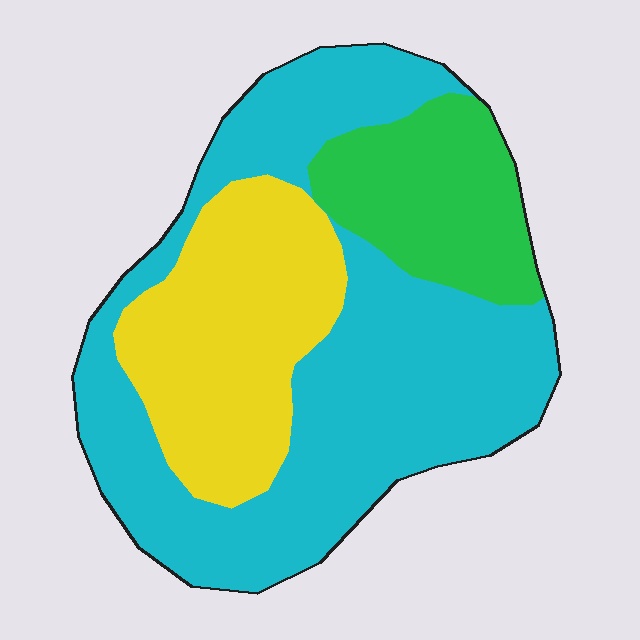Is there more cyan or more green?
Cyan.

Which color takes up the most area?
Cyan, at roughly 55%.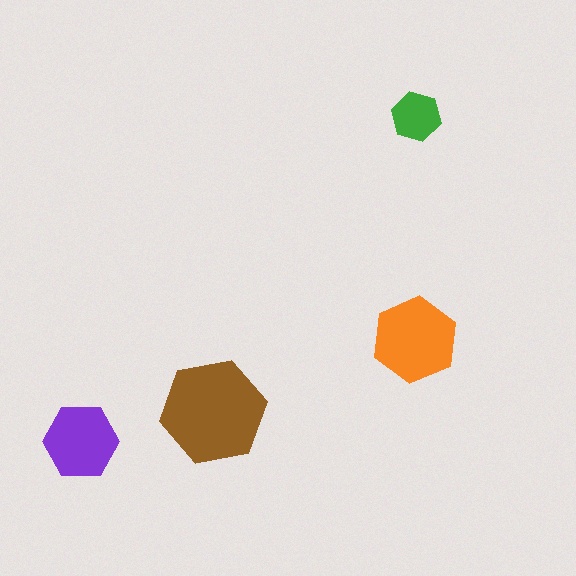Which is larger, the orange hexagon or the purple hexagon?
The orange one.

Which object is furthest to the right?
The green hexagon is rightmost.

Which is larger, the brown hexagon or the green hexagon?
The brown one.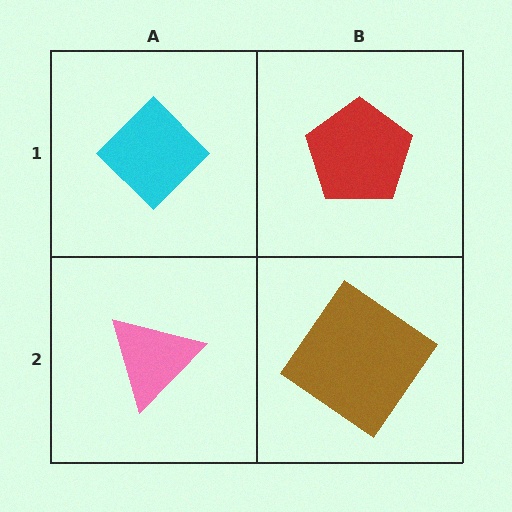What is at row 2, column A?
A pink triangle.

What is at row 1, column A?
A cyan diamond.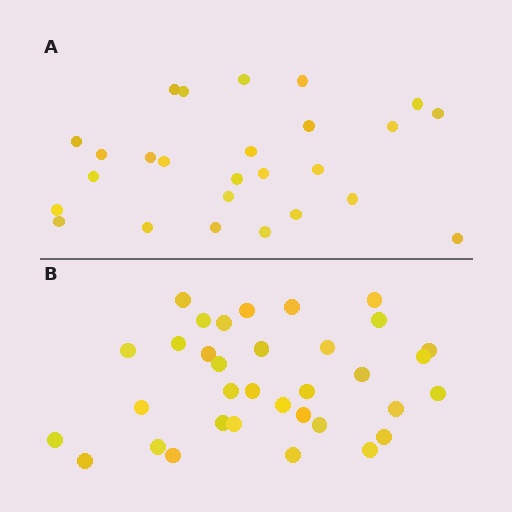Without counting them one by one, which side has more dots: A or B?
Region B (the bottom region) has more dots.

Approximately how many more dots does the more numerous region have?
Region B has roughly 8 or so more dots than region A.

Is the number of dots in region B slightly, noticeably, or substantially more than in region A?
Region B has noticeably more, but not dramatically so. The ratio is roughly 1.3 to 1.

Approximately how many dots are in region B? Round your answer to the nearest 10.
About 30 dots. (The exact count is 34, which rounds to 30.)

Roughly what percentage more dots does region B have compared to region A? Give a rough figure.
About 30% more.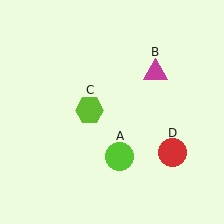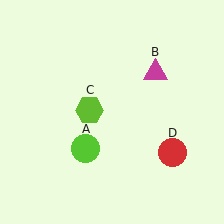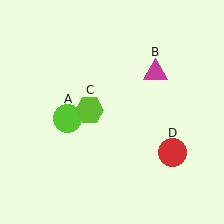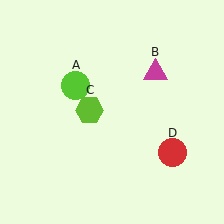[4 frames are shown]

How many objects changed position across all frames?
1 object changed position: lime circle (object A).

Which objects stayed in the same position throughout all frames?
Magenta triangle (object B) and lime hexagon (object C) and red circle (object D) remained stationary.